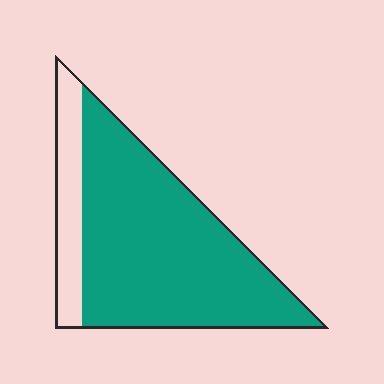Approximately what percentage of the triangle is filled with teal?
Approximately 80%.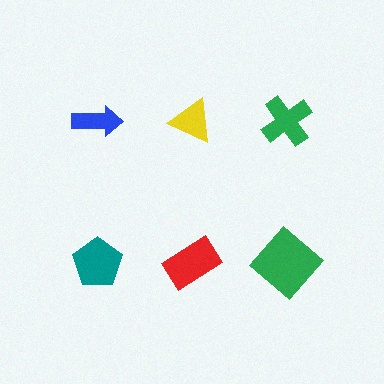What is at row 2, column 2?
A red rectangle.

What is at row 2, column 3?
A green diamond.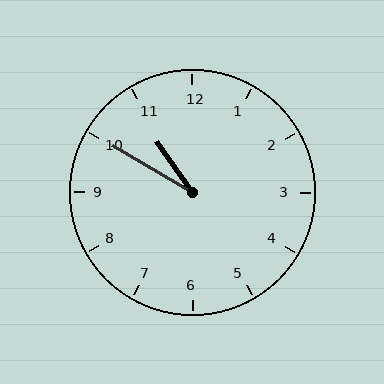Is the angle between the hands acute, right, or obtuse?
It is acute.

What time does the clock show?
10:50.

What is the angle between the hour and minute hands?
Approximately 25 degrees.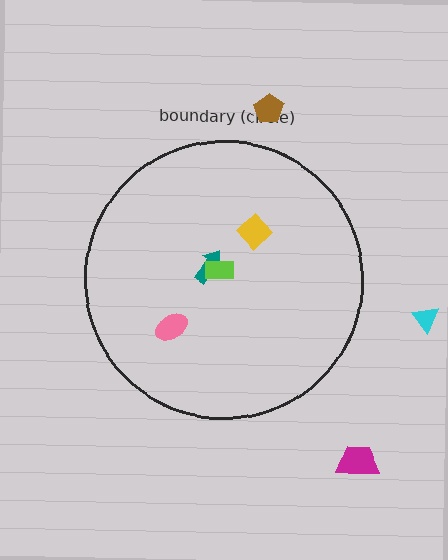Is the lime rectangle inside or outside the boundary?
Inside.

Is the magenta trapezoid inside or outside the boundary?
Outside.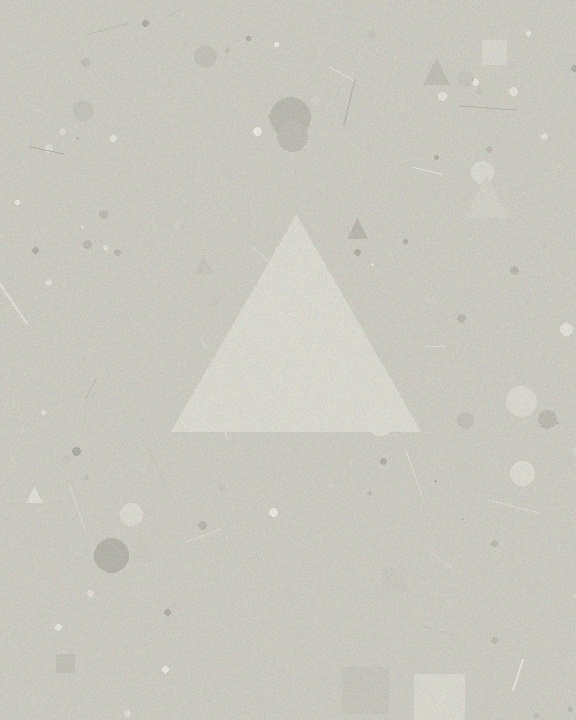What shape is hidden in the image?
A triangle is hidden in the image.